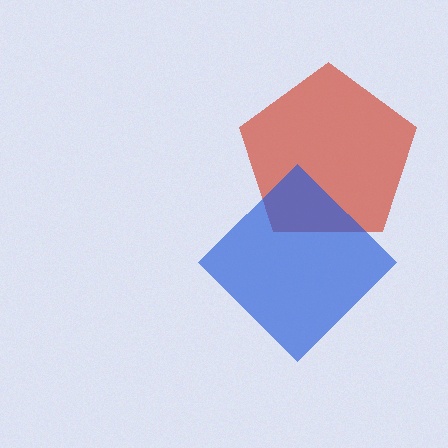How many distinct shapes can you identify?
There are 2 distinct shapes: a red pentagon, a blue diamond.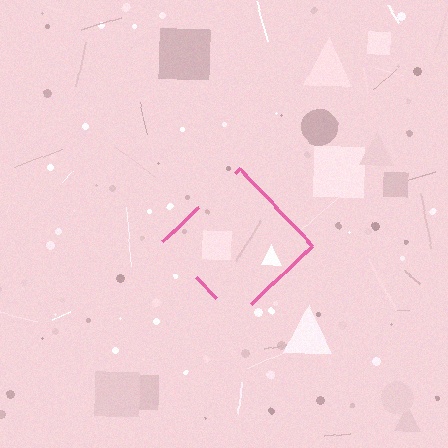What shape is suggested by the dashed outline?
The dashed outline suggests a diamond.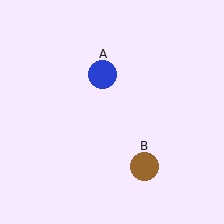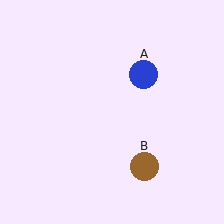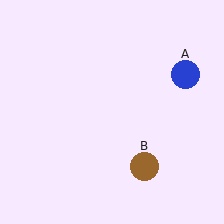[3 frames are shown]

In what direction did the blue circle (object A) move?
The blue circle (object A) moved right.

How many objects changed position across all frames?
1 object changed position: blue circle (object A).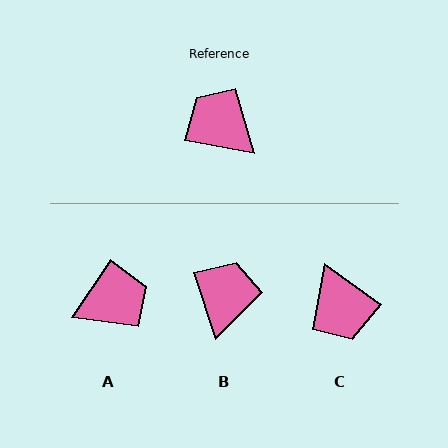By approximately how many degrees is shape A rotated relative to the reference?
Approximately 113 degrees clockwise.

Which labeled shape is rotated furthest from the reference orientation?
C, about 154 degrees away.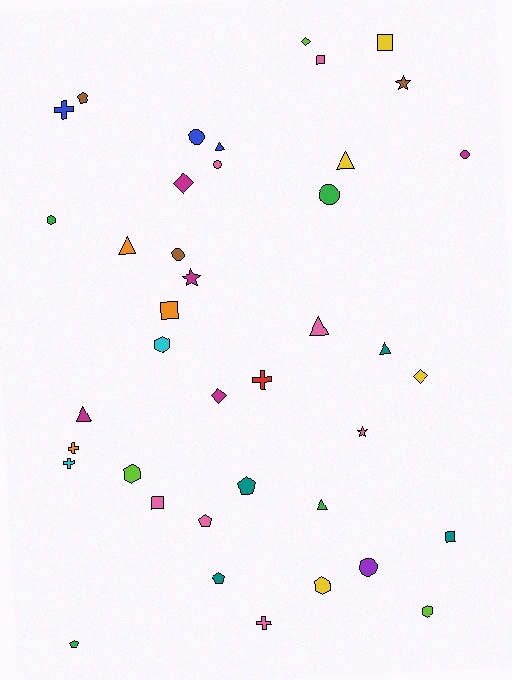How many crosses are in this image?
There are 5 crosses.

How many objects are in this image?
There are 40 objects.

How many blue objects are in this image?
There are 3 blue objects.